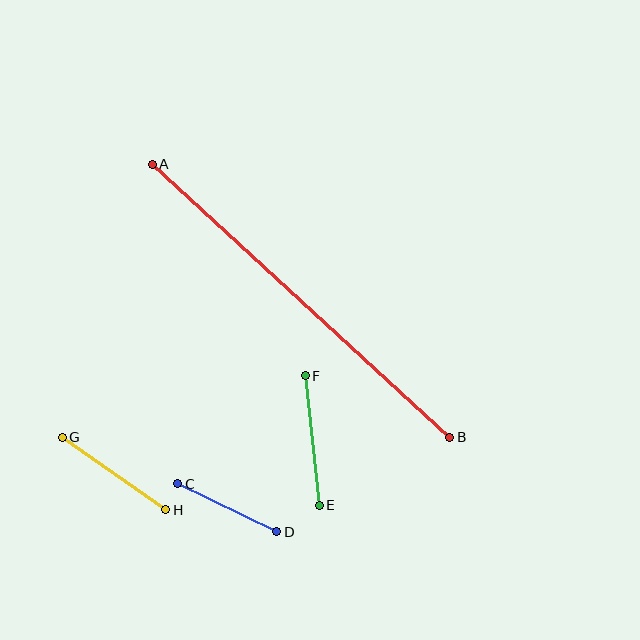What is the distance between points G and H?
The distance is approximately 126 pixels.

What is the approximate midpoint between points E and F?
The midpoint is at approximately (312, 441) pixels.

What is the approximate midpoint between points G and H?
The midpoint is at approximately (114, 473) pixels.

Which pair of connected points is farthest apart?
Points A and B are farthest apart.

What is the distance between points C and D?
The distance is approximately 110 pixels.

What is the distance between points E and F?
The distance is approximately 130 pixels.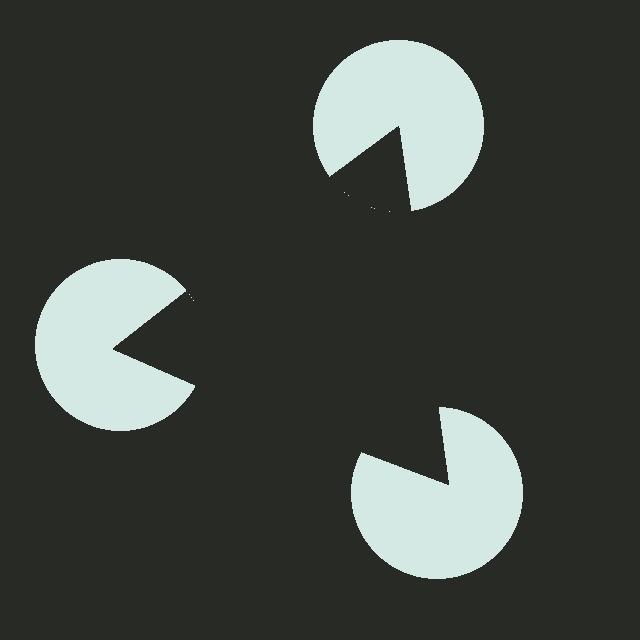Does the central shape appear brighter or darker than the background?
It typically appears slightly darker than the background, even though no actual brightness change is drawn.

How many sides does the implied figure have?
3 sides.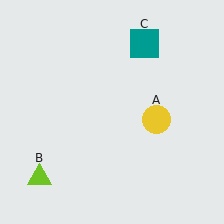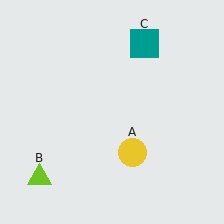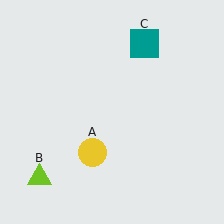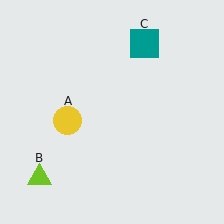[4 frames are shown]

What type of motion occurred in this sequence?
The yellow circle (object A) rotated clockwise around the center of the scene.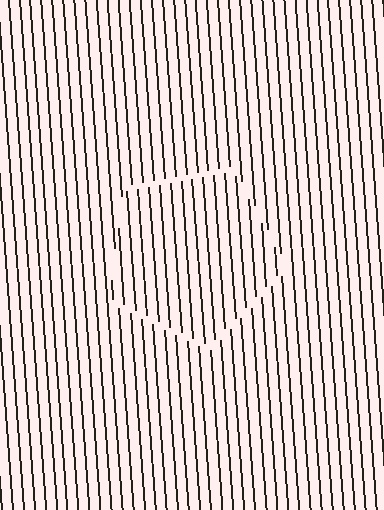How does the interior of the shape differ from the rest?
The interior of the shape contains the same grating, shifted by half a period — the contour is defined by the phase discontinuity where line-ends from the inner and outer gratings abut.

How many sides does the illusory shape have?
5 sides — the line-ends trace a pentagon.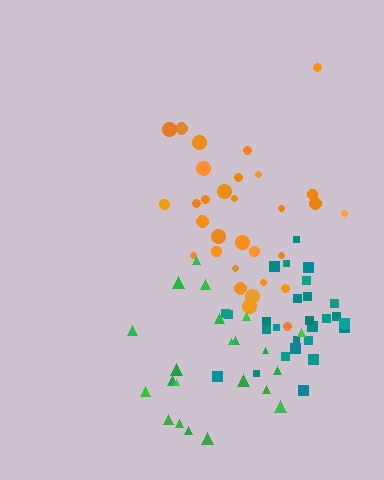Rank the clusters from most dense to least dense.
teal, orange, green.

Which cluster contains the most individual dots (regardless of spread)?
Orange (31).